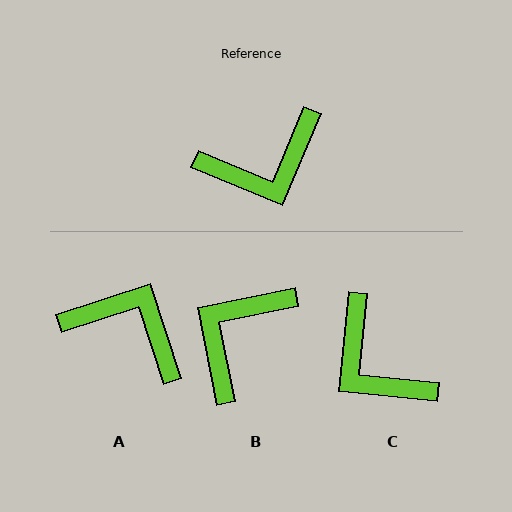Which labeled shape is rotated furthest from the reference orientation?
B, about 146 degrees away.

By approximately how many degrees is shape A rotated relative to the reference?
Approximately 130 degrees counter-clockwise.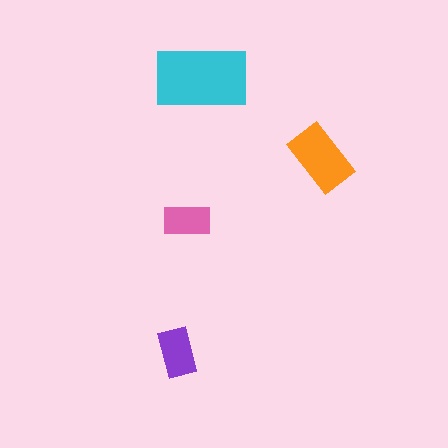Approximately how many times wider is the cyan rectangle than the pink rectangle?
About 2 times wider.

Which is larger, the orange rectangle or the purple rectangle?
The orange one.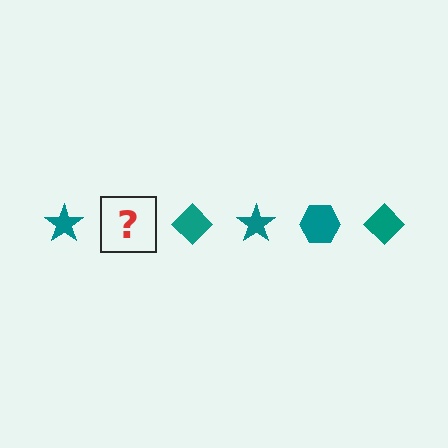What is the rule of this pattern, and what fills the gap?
The rule is that the pattern cycles through star, hexagon, diamond shapes in teal. The gap should be filled with a teal hexagon.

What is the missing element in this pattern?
The missing element is a teal hexagon.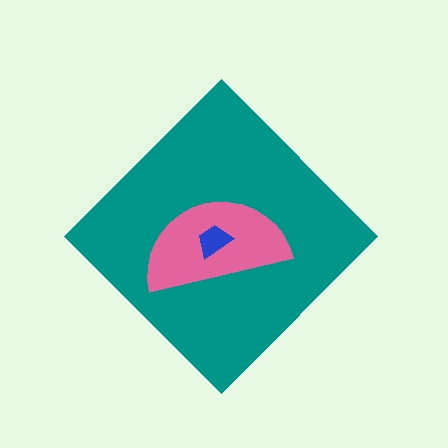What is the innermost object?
The blue trapezoid.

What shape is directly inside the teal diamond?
The pink semicircle.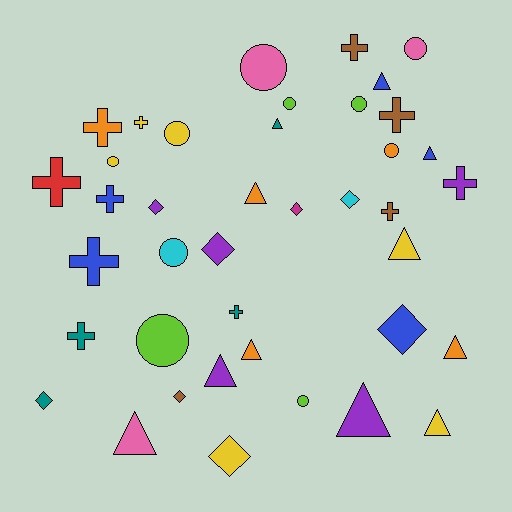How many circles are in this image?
There are 10 circles.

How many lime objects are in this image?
There are 4 lime objects.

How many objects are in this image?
There are 40 objects.